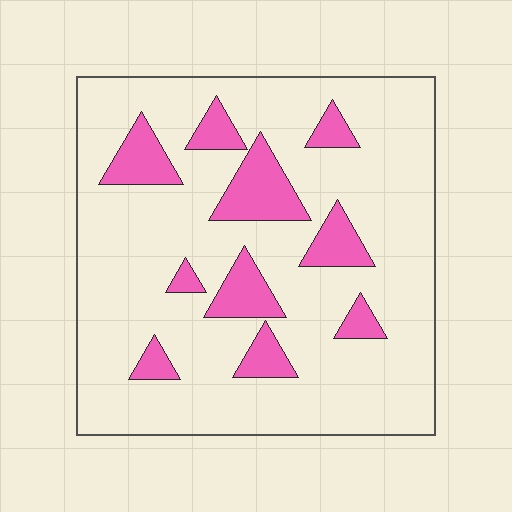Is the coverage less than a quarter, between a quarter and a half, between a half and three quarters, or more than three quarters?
Less than a quarter.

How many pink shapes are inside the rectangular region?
10.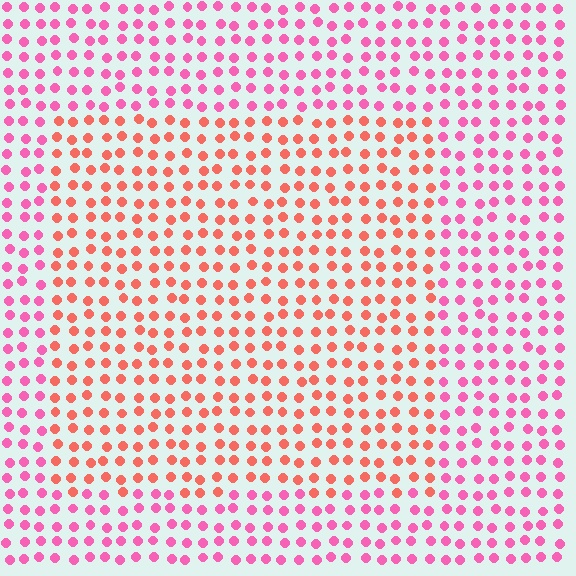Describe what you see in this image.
The image is filled with small pink elements in a uniform arrangement. A rectangle-shaped region is visible where the elements are tinted to a slightly different hue, forming a subtle color boundary.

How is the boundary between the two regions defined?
The boundary is defined purely by a slight shift in hue (about 38 degrees). Spacing, size, and orientation are identical on both sides.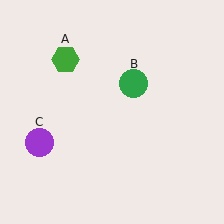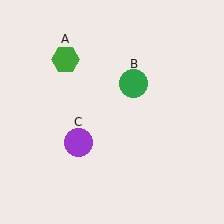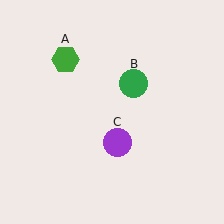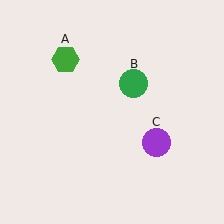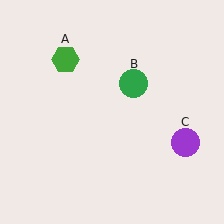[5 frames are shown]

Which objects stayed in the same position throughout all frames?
Green hexagon (object A) and green circle (object B) remained stationary.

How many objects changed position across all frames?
1 object changed position: purple circle (object C).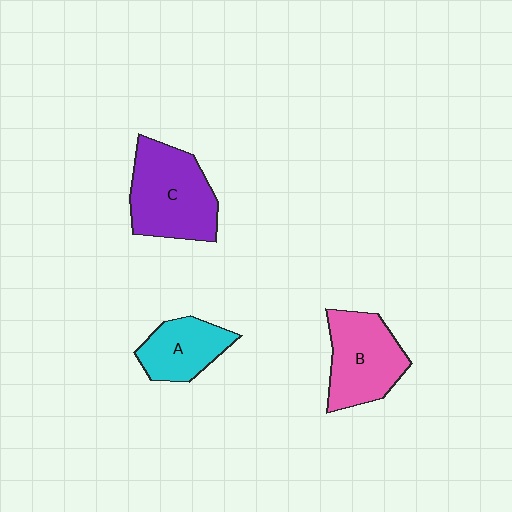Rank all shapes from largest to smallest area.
From largest to smallest: C (purple), B (pink), A (cyan).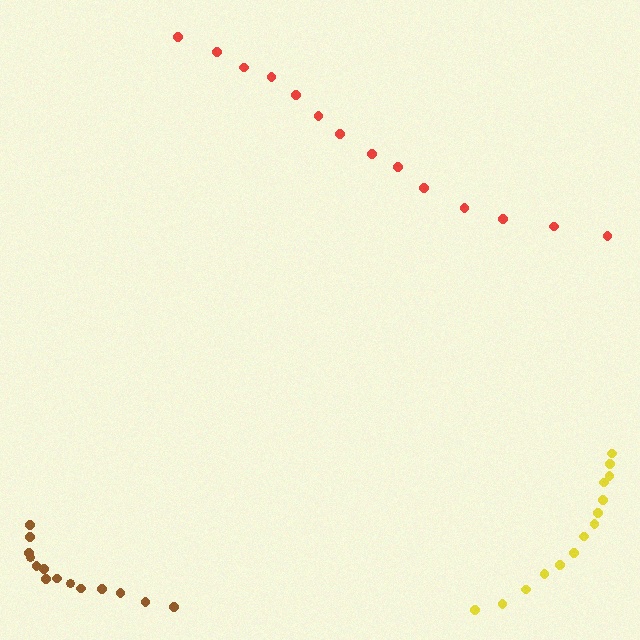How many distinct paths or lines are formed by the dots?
There are 3 distinct paths.